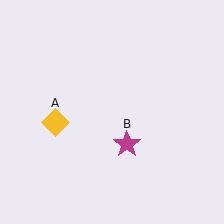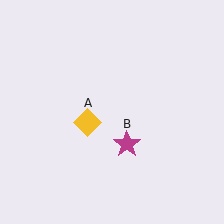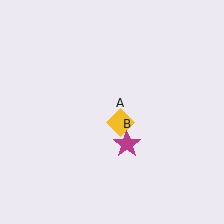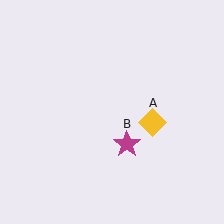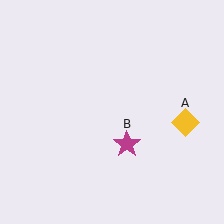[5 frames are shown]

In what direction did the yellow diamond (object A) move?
The yellow diamond (object A) moved right.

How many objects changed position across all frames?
1 object changed position: yellow diamond (object A).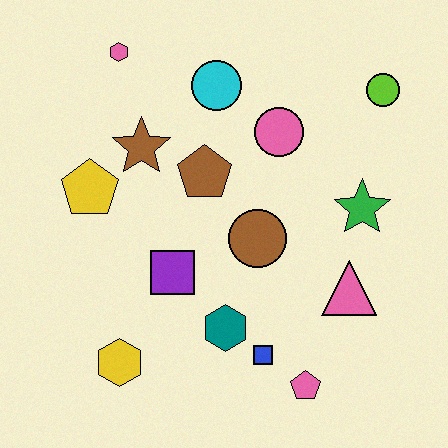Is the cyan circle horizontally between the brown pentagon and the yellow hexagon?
No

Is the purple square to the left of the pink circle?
Yes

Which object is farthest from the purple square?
The lime circle is farthest from the purple square.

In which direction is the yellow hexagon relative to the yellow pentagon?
The yellow hexagon is below the yellow pentagon.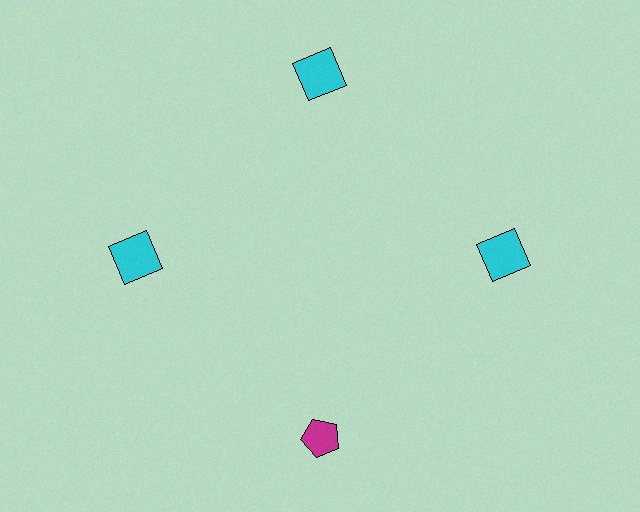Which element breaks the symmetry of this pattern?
The magenta pentagon at roughly the 6 o'clock position breaks the symmetry. All other shapes are cyan squares.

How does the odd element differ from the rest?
It differs in both color (magenta instead of cyan) and shape (pentagon instead of square).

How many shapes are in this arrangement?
There are 4 shapes arranged in a ring pattern.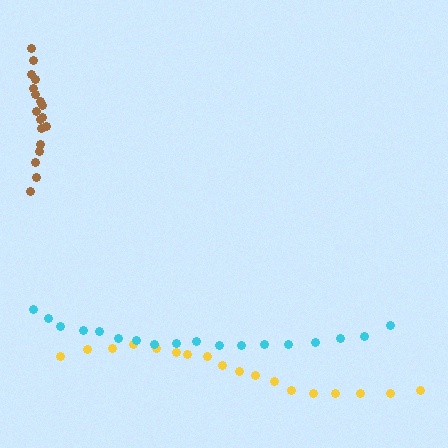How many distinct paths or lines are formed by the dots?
There are 3 distinct paths.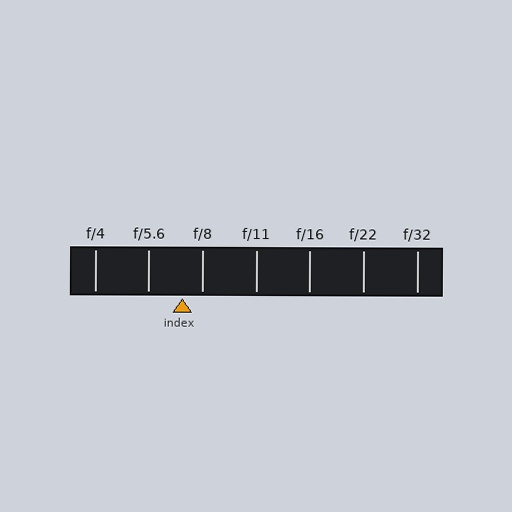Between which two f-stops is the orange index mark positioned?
The index mark is between f/5.6 and f/8.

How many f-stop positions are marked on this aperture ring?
There are 7 f-stop positions marked.